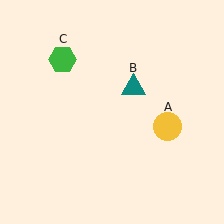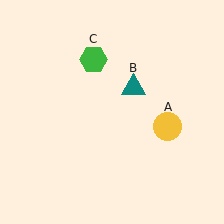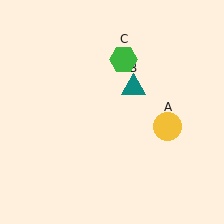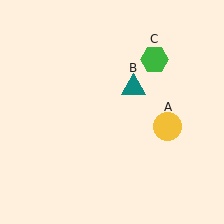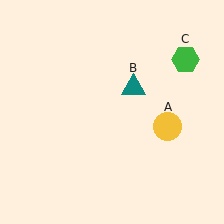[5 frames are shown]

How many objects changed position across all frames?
1 object changed position: green hexagon (object C).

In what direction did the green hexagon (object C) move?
The green hexagon (object C) moved right.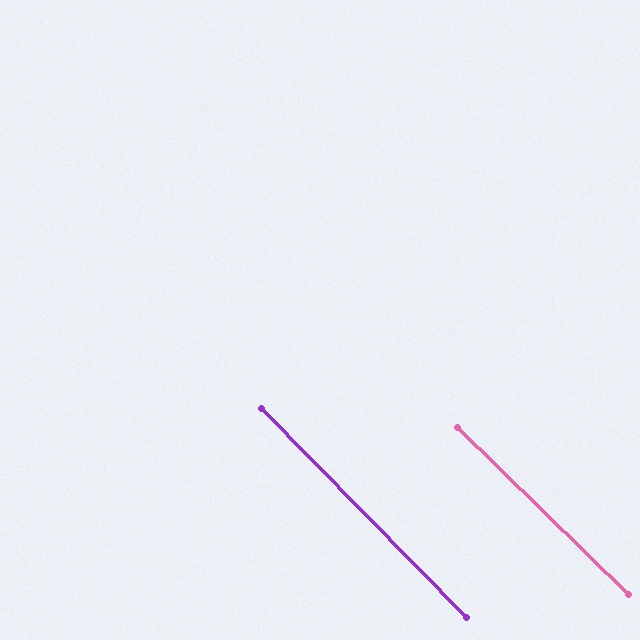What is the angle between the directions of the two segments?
Approximately 1 degree.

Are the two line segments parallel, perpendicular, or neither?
Parallel — their directions differ by only 1.5°.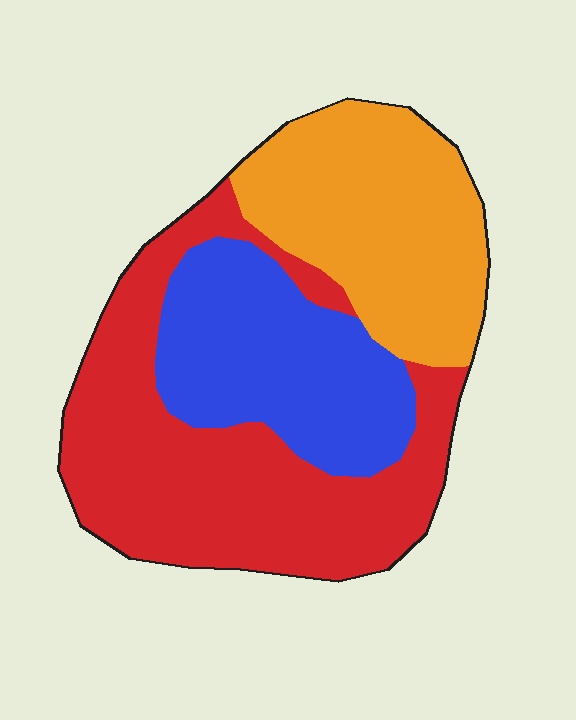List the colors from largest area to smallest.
From largest to smallest: red, orange, blue.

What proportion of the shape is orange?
Orange takes up between a quarter and a half of the shape.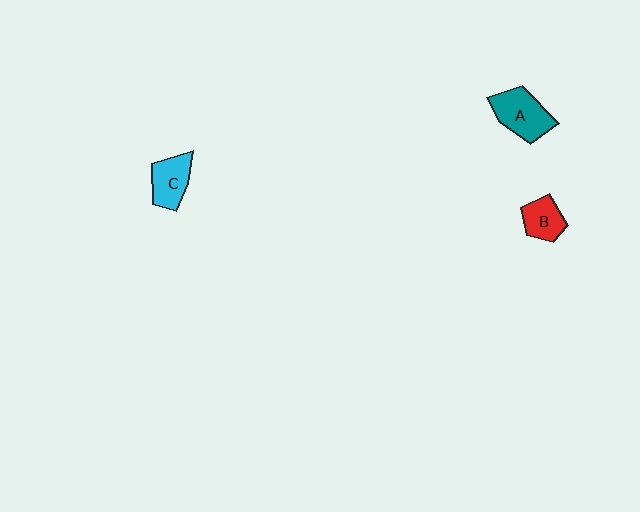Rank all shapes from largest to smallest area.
From largest to smallest: A (teal), C (cyan), B (red).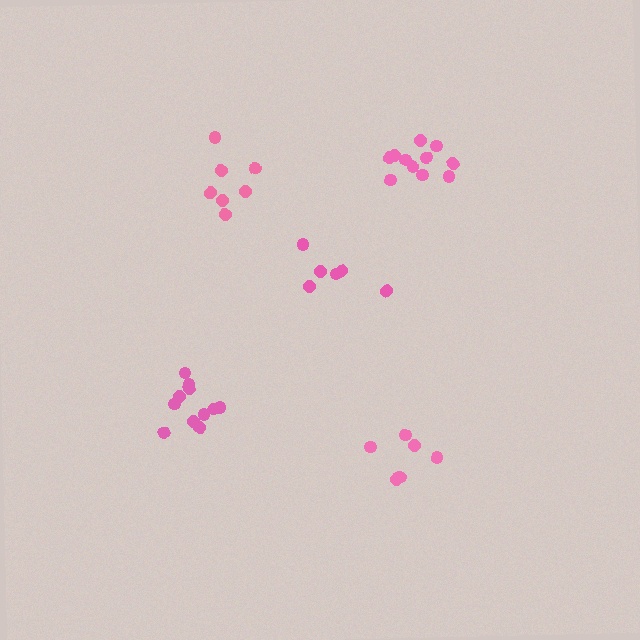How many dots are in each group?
Group 1: 6 dots, Group 2: 6 dots, Group 3: 7 dots, Group 4: 11 dots, Group 5: 11 dots (41 total).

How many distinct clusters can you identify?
There are 5 distinct clusters.